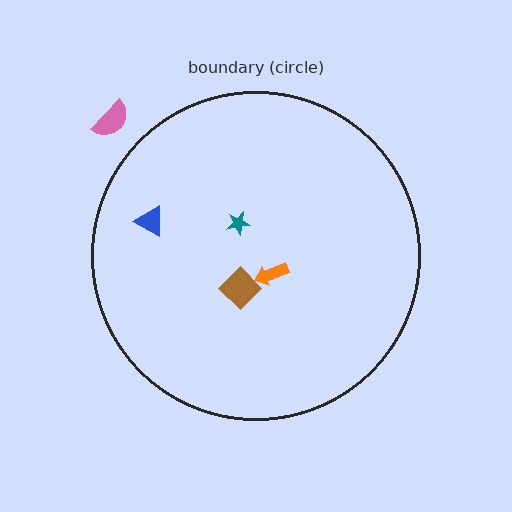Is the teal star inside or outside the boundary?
Inside.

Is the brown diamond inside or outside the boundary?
Inside.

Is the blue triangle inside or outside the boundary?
Inside.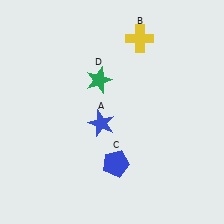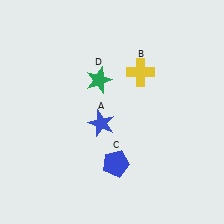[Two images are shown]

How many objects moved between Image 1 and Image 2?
1 object moved between the two images.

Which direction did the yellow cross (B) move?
The yellow cross (B) moved down.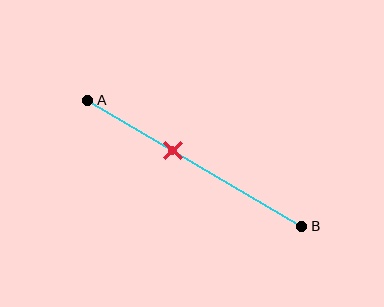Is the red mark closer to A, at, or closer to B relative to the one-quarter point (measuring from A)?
The red mark is closer to point B than the one-quarter point of segment AB.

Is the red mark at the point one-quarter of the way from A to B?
No, the mark is at about 40% from A, not at the 25% one-quarter point.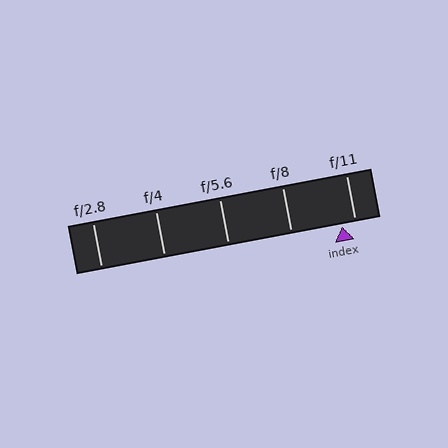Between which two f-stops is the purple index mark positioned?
The index mark is between f/8 and f/11.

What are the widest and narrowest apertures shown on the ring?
The widest aperture shown is f/2.8 and the narrowest is f/11.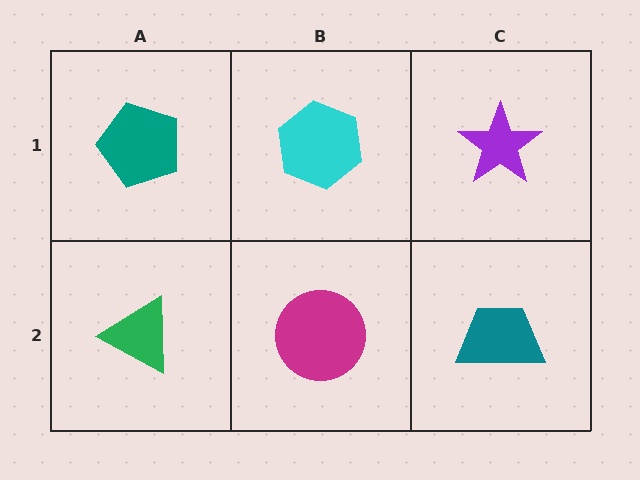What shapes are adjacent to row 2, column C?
A purple star (row 1, column C), a magenta circle (row 2, column B).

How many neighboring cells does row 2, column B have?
3.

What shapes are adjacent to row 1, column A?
A green triangle (row 2, column A), a cyan hexagon (row 1, column B).